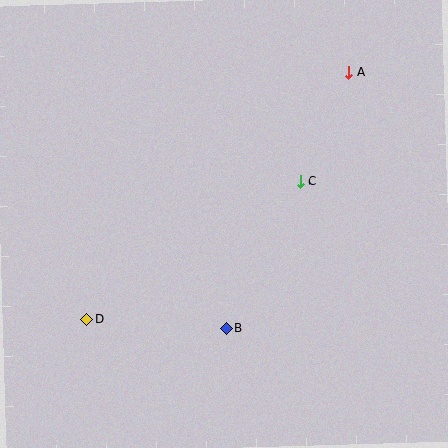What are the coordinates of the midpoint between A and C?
The midpoint between A and C is at (324, 127).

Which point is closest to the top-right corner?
Point A is closest to the top-right corner.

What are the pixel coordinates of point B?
Point B is at (226, 328).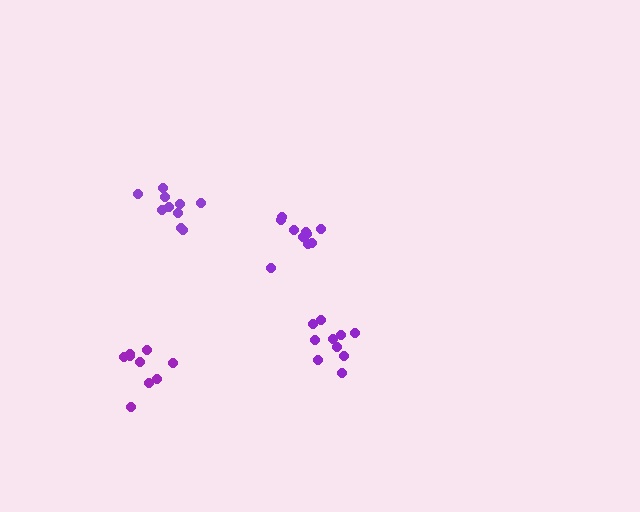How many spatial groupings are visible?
There are 4 spatial groupings.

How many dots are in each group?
Group 1: 9 dots, Group 2: 10 dots, Group 3: 10 dots, Group 4: 10 dots (39 total).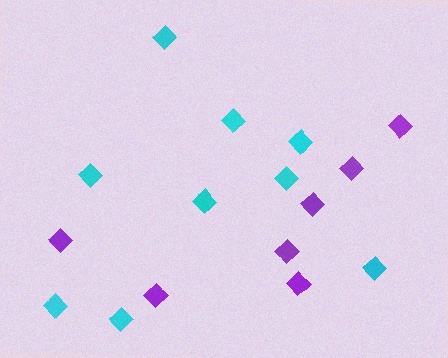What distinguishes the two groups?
There are 2 groups: one group of cyan diamonds (9) and one group of purple diamonds (7).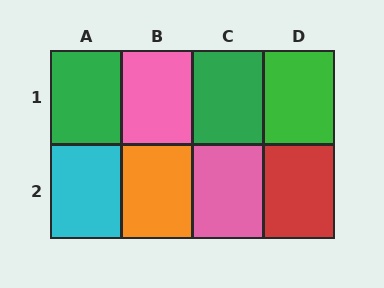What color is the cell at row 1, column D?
Green.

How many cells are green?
3 cells are green.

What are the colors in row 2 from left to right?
Cyan, orange, pink, red.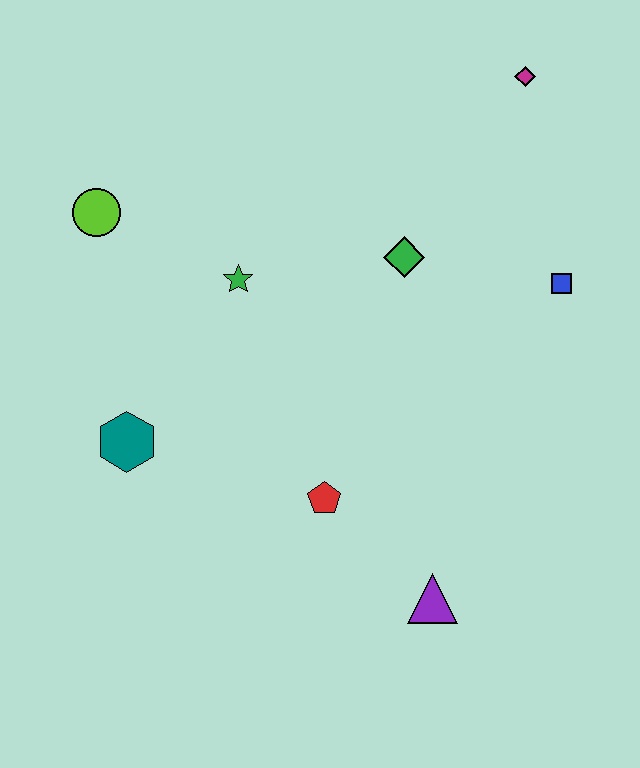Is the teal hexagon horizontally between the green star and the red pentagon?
No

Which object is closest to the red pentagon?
The purple triangle is closest to the red pentagon.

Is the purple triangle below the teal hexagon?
Yes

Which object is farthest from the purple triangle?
The magenta diamond is farthest from the purple triangle.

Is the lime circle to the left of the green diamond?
Yes